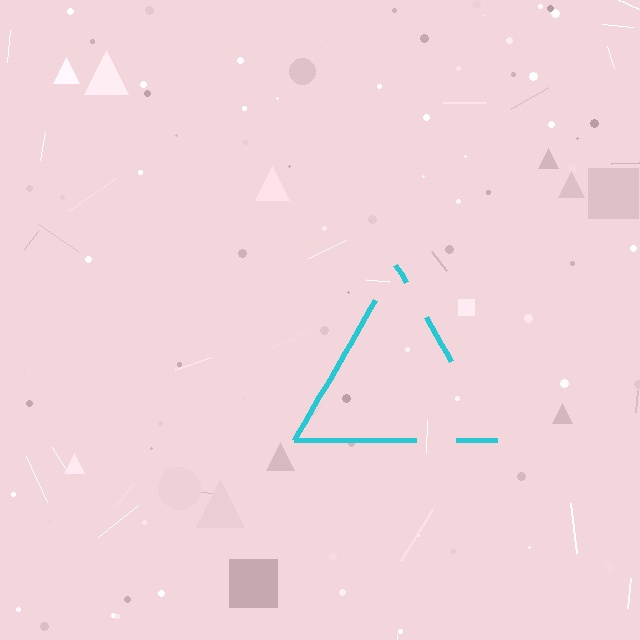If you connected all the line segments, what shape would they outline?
They would outline a triangle.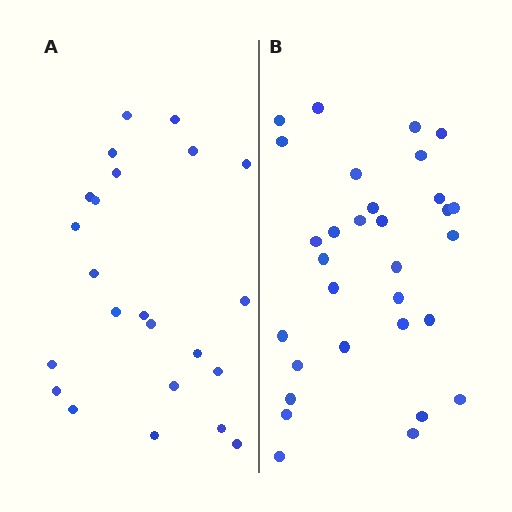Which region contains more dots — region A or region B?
Region B (the right region) has more dots.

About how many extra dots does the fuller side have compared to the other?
Region B has roughly 8 or so more dots than region A.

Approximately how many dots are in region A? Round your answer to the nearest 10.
About 20 dots. (The exact count is 23, which rounds to 20.)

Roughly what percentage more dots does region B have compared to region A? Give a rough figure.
About 35% more.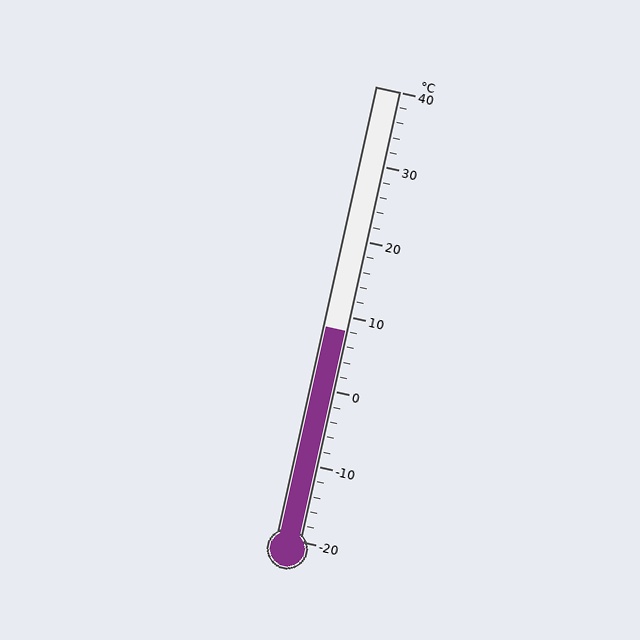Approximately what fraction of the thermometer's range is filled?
The thermometer is filled to approximately 45% of its range.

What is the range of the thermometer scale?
The thermometer scale ranges from -20°C to 40°C.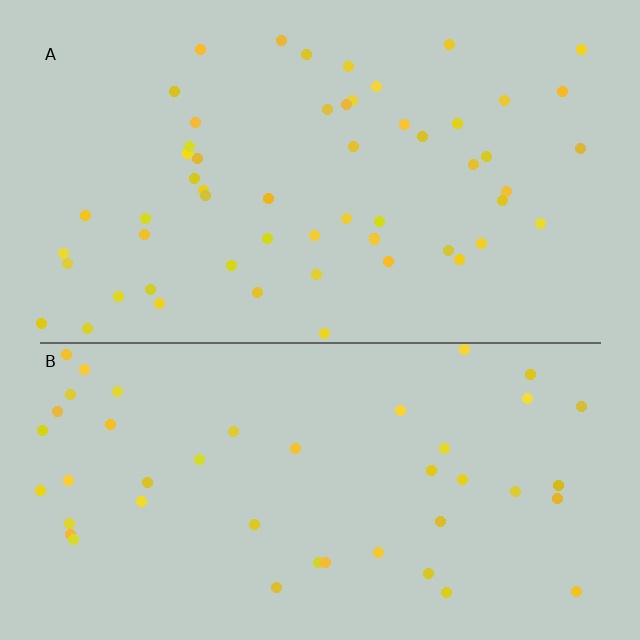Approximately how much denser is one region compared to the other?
Approximately 1.3× — region A over region B.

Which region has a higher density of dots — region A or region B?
A (the top).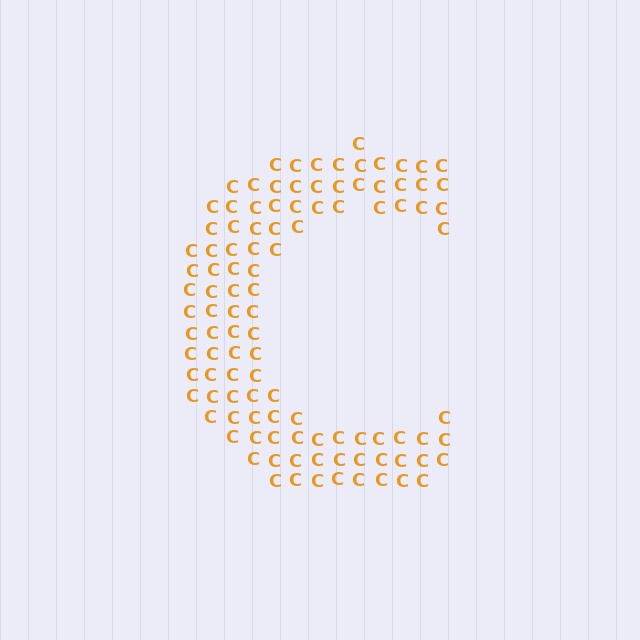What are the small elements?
The small elements are letter C's.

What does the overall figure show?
The overall figure shows the letter C.